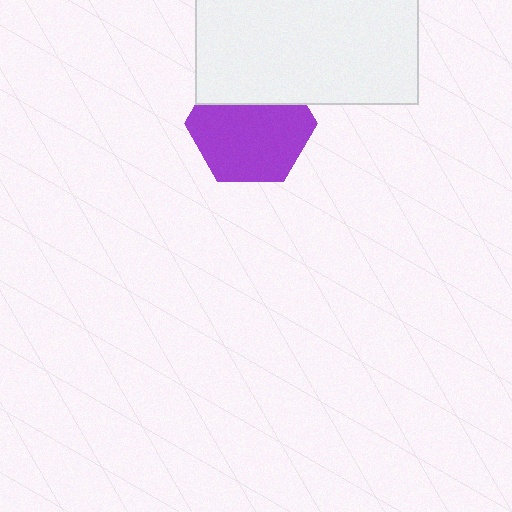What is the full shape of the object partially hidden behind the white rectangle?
The partially hidden object is a purple hexagon.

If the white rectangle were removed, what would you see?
You would see the complete purple hexagon.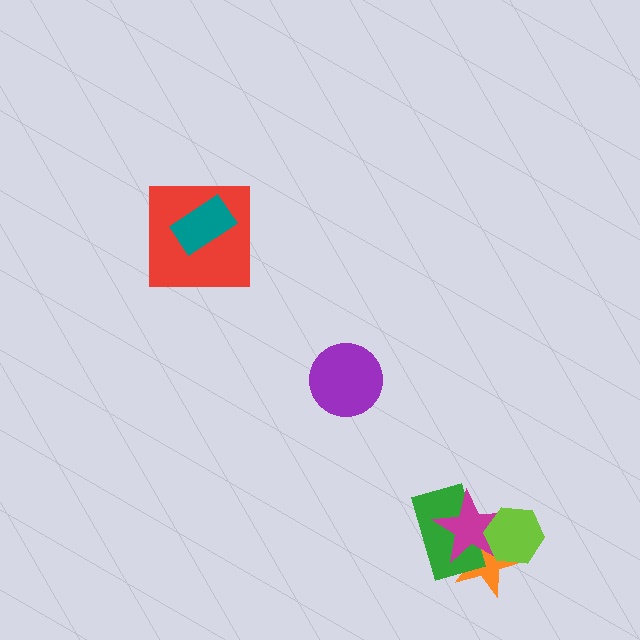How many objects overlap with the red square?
1 object overlaps with the red square.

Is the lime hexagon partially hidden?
No, no other shape covers it.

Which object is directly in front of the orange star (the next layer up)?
The green rectangle is directly in front of the orange star.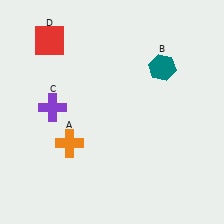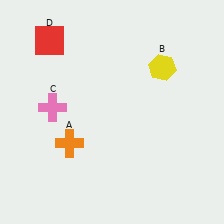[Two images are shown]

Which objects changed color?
B changed from teal to yellow. C changed from purple to pink.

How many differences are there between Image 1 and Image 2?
There are 2 differences between the two images.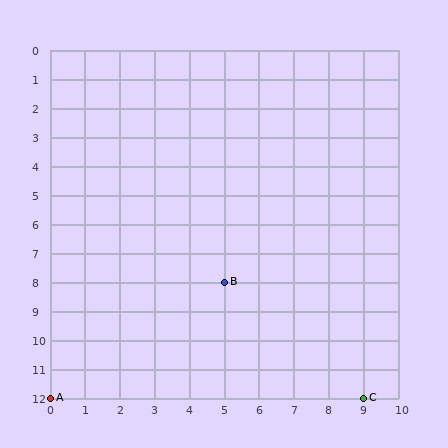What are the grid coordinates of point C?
Point C is at grid coordinates (9, 12).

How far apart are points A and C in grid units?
Points A and C are 9 columns apart.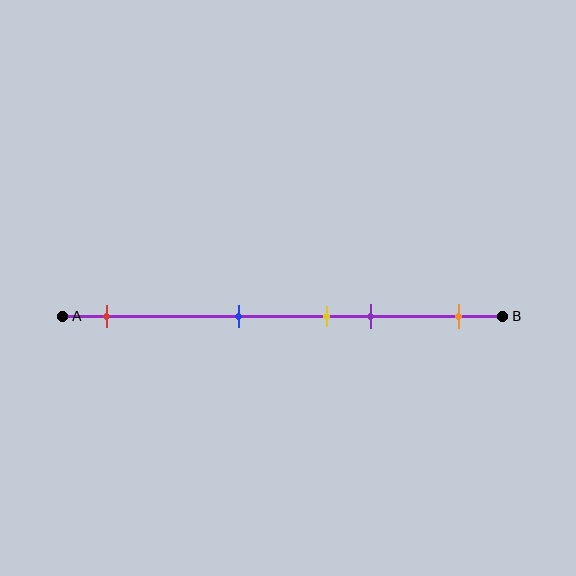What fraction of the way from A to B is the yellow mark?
The yellow mark is approximately 60% (0.6) of the way from A to B.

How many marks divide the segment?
There are 5 marks dividing the segment.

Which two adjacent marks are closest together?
The yellow and purple marks are the closest adjacent pair.